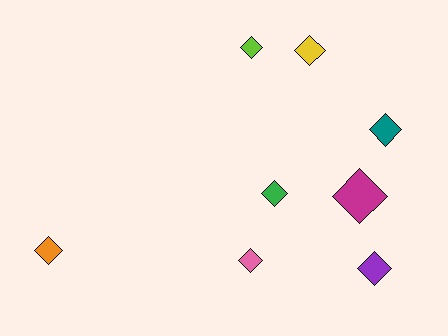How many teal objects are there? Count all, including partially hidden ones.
There is 1 teal object.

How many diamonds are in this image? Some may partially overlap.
There are 8 diamonds.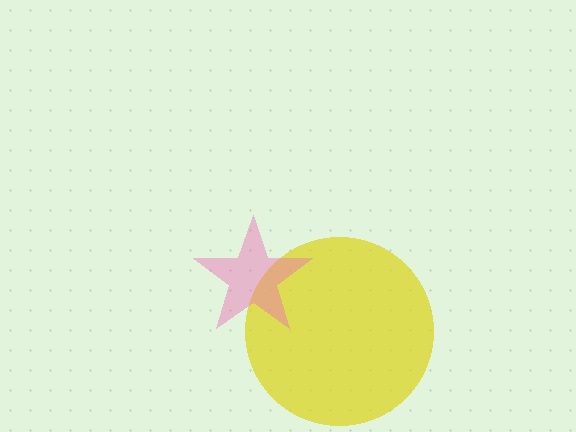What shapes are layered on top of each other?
The layered shapes are: a yellow circle, a pink star.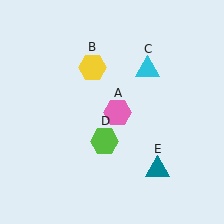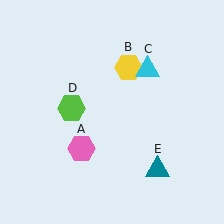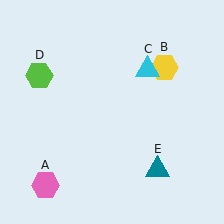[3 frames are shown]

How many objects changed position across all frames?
3 objects changed position: pink hexagon (object A), yellow hexagon (object B), lime hexagon (object D).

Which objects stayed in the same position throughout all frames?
Cyan triangle (object C) and teal triangle (object E) remained stationary.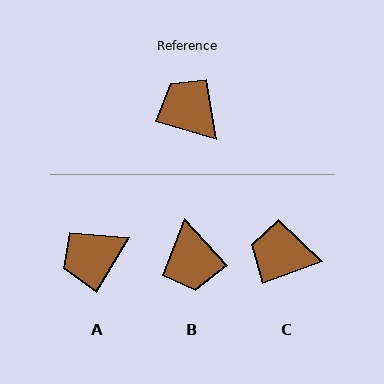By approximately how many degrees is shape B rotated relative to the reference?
Approximately 149 degrees counter-clockwise.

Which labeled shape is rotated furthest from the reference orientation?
B, about 149 degrees away.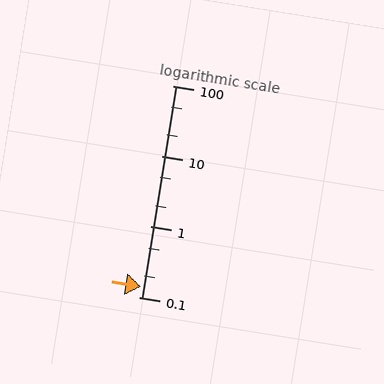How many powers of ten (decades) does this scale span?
The scale spans 3 decades, from 0.1 to 100.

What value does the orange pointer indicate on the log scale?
The pointer indicates approximately 0.14.